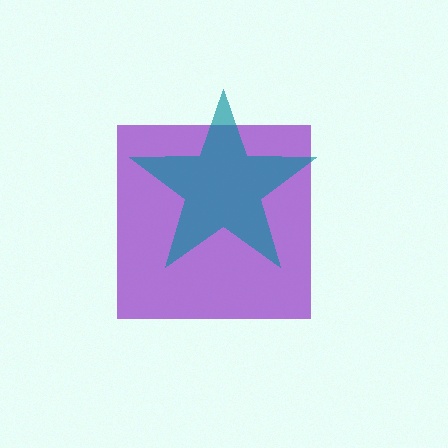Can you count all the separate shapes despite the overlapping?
Yes, there are 2 separate shapes.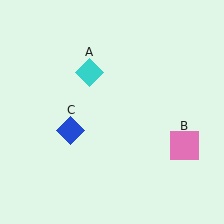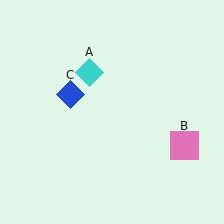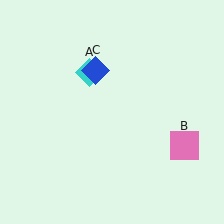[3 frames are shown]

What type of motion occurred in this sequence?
The blue diamond (object C) rotated clockwise around the center of the scene.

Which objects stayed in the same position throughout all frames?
Cyan diamond (object A) and pink square (object B) remained stationary.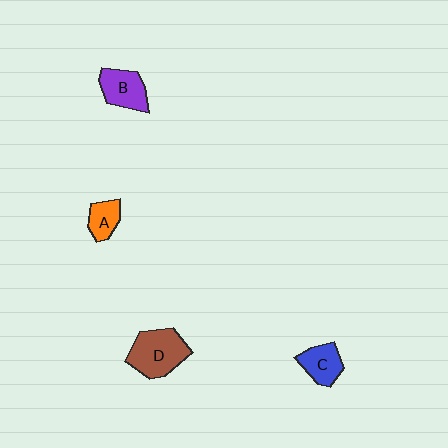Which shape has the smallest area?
Shape A (orange).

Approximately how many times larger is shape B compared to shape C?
Approximately 1.2 times.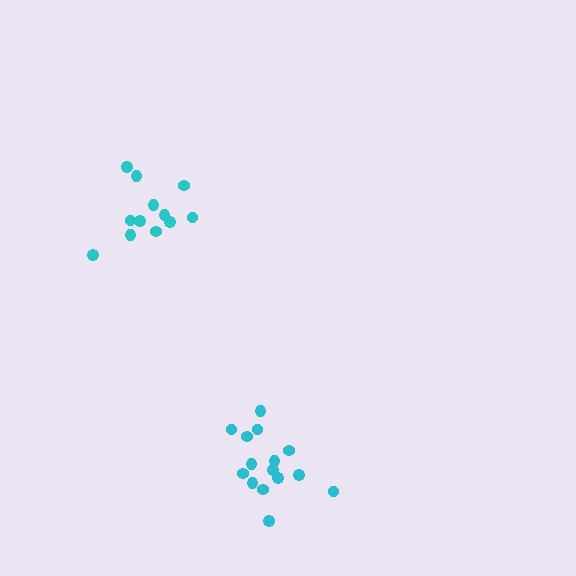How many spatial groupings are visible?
There are 2 spatial groupings.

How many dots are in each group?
Group 1: 15 dots, Group 2: 12 dots (27 total).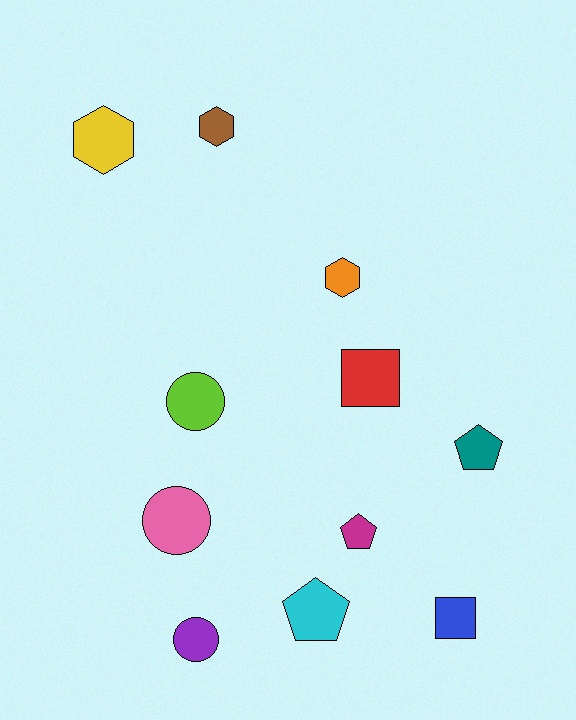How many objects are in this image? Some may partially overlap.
There are 11 objects.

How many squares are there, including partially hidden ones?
There are 2 squares.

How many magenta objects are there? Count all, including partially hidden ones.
There is 1 magenta object.